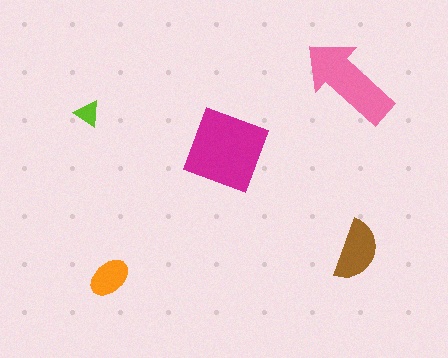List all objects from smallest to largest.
The lime triangle, the orange ellipse, the brown semicircle, the pink arrow, the magenta diamond.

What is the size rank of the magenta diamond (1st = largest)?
1st.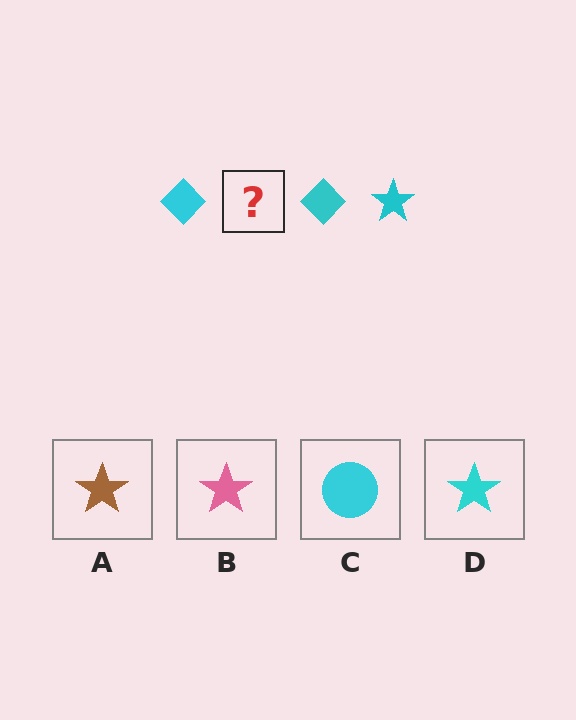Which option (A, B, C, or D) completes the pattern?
D.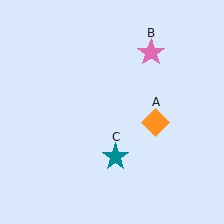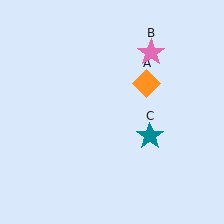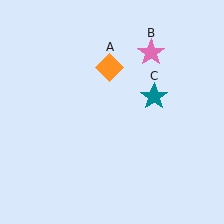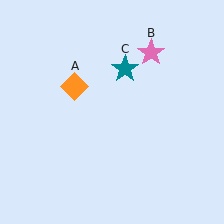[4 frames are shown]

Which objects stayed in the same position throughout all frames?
Pink star (object B) remained stationary.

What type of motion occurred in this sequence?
The orange diamond (object A), teal star (object C) rotated counterclockwise around the center of the scene.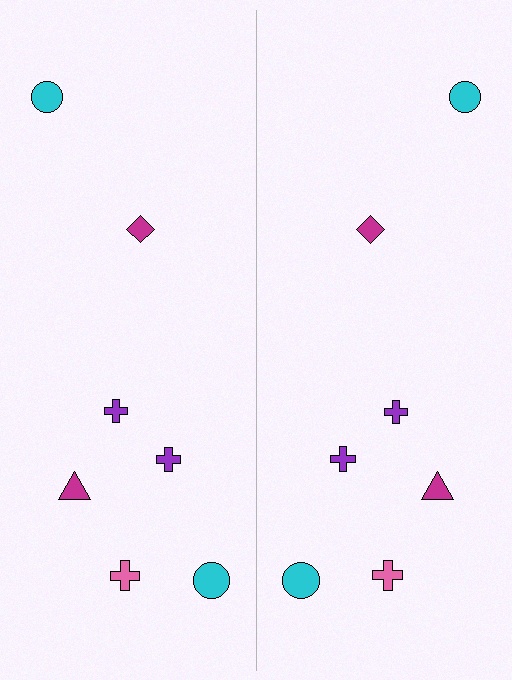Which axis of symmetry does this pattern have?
The pattern has a vertical axis of symmetry running through the center of the image.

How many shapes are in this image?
There are 14 shapes in this image.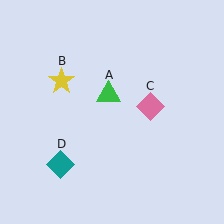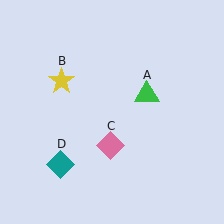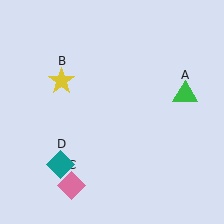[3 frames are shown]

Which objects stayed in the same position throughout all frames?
Yellow star (object B) and teal diamond (object D) remained stationary.